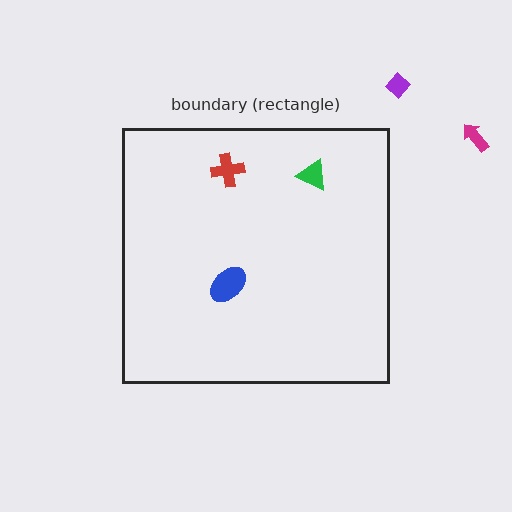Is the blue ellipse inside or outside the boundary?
Inside.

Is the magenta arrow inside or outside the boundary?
Outside.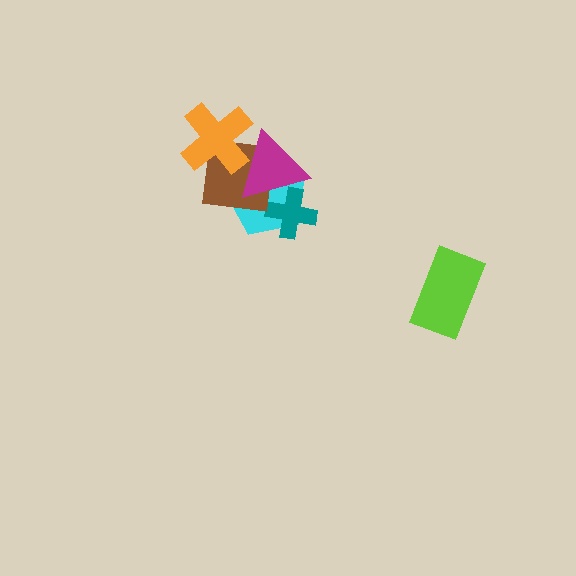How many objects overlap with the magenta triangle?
4 objects overlap with the magenta triangle.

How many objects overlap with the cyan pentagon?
3 objects overlap with the cyan pentagon.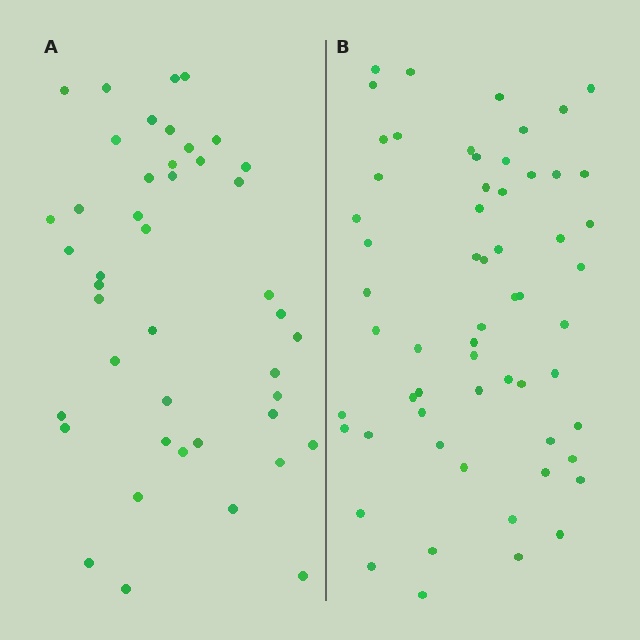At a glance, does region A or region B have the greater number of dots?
Region B (the right region) has more dots.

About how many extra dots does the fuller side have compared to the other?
Region B has approximately 15 more dots than region A.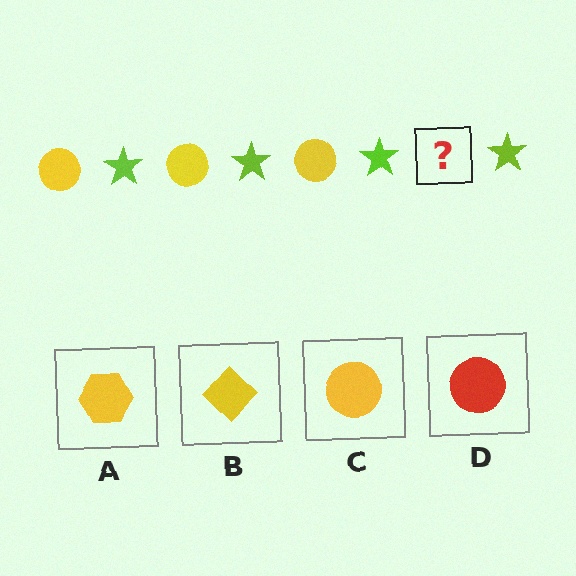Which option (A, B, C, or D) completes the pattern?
C.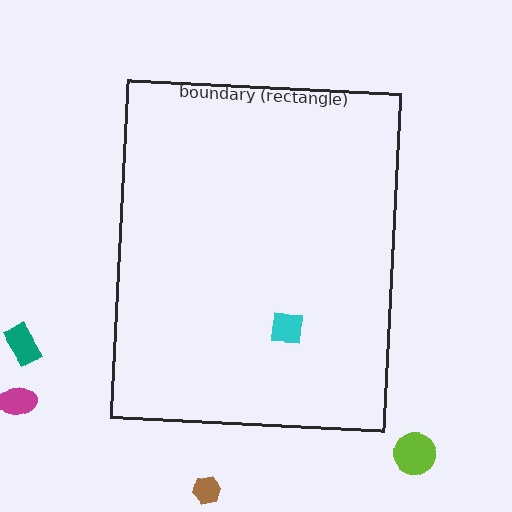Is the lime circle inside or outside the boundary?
Outside.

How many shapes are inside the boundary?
1 inside, 4 outside.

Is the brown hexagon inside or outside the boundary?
Outside.